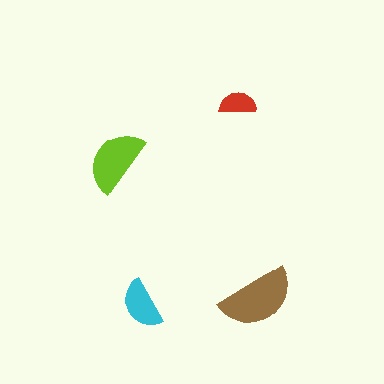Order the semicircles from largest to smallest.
the brown one, the lime one, the cyan one, the red one.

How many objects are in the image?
There are 4 objects in the image.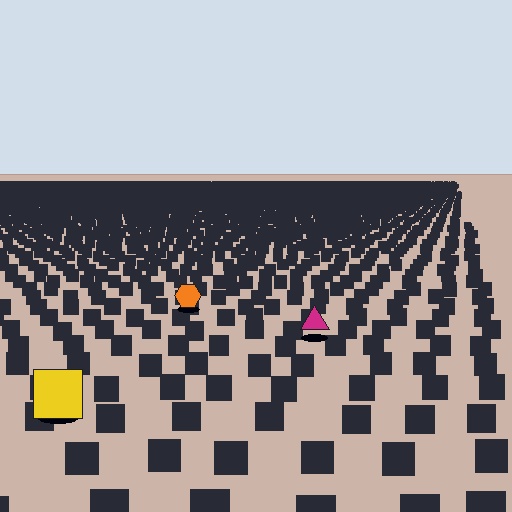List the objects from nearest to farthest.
From nearest to farthest: the yellow square, the magenta triangle, the orange hexagon.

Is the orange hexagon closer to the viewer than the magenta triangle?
No. The magenta triangle is closer — you can tell from the texture gradient: the ground texture is coarser near it.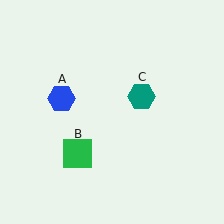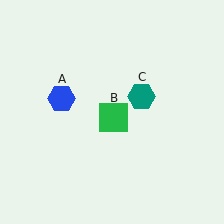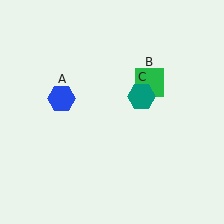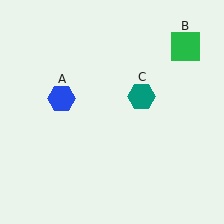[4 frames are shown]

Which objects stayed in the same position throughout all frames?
Blue hexagon (object A) and teal hexagon (object C) remained stationary.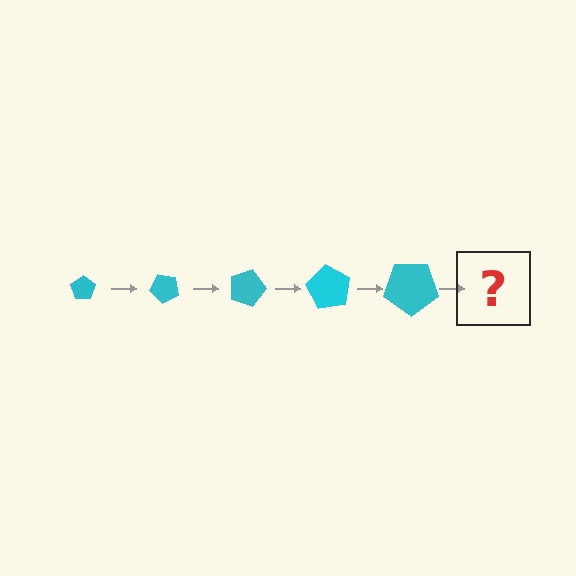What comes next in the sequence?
The next element should be a pentagon, larger than the previous one and rotated 225 degrees from the start.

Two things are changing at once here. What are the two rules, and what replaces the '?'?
The two rules are that the pentagon grows larger each step and it rotates 45 degrees each step. The '?' should be a pentagon, larger than the previous one and rotated 225 degrees from the start.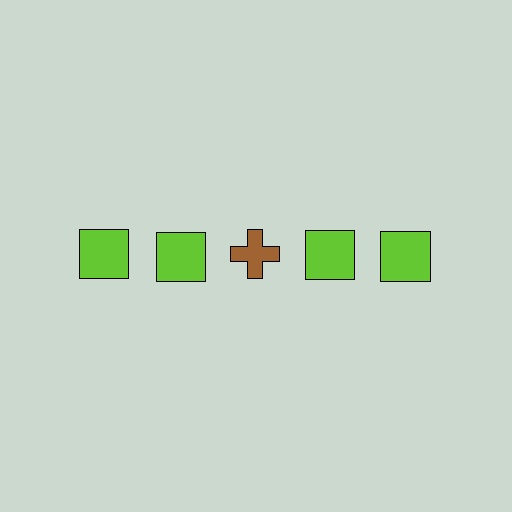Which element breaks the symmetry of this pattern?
The brown cross in the top row, center column breaks the symmetry. All other shapes are lime squares.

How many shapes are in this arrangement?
There are 5 shapes arranged in a grid pattern.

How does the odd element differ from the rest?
It differs in both color (brown instead of lime) and shape (cross instead of square).